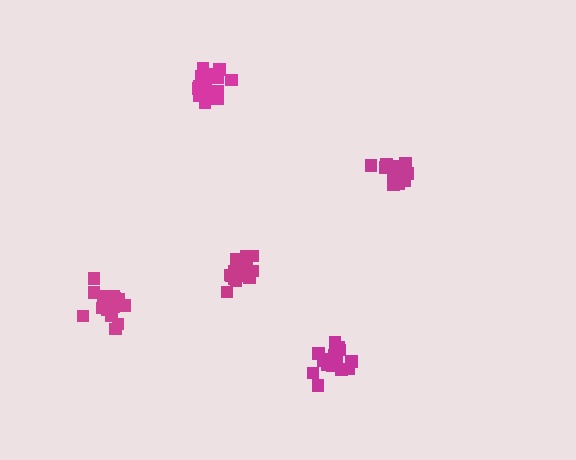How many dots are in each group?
Group 1: 21 dots, Group 2: 18 dots, Group 3: 17 dots, Group 4: 17 dots, Group 5: 20 dots (93 total).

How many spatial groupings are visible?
There are 5 spatial groupings.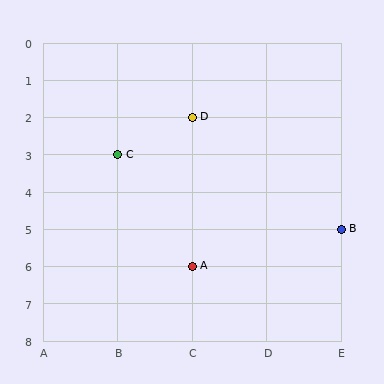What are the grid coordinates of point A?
Point A is at grid coordinates (C, 6).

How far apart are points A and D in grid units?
Points A and D are 4 rows apart.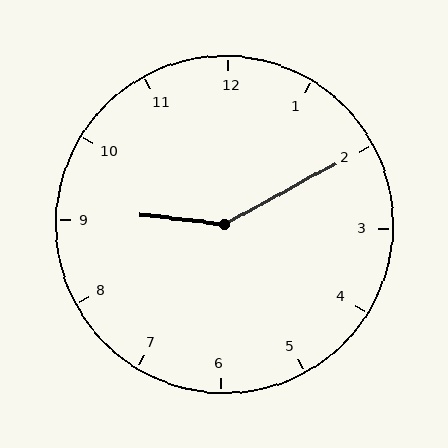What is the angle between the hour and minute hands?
Approximately 145 degrees.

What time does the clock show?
9:10.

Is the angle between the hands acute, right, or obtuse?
It is obtuse.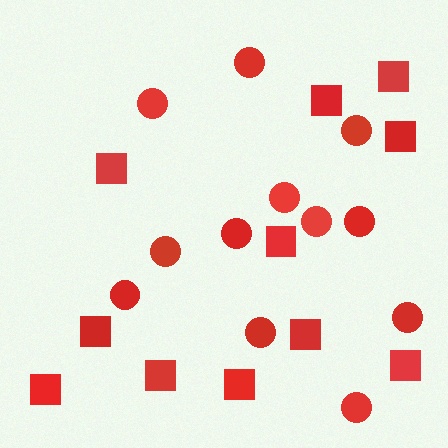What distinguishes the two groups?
There are 2 groups: one group of circles (12) and one group of squares (11).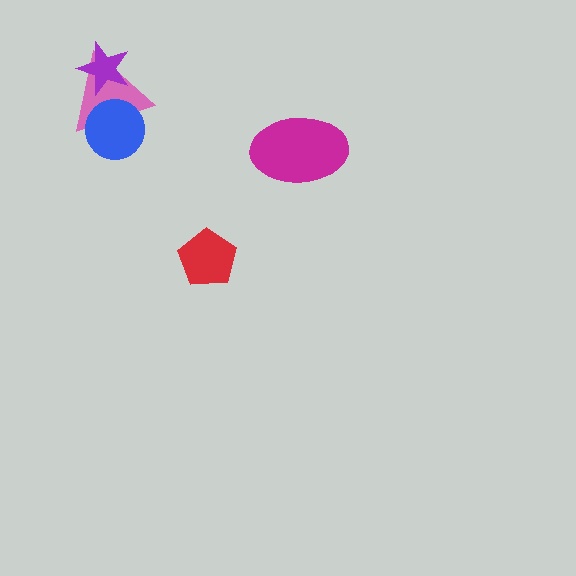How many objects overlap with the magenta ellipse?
0 objects overlap with the magenta ellipse.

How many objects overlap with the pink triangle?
2 objects overlap with the pink triangle.